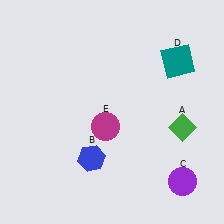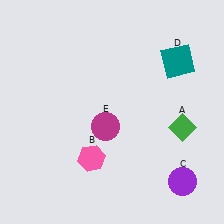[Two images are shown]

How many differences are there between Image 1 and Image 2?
There is 1 difference between the two images.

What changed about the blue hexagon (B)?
In Image 1, B is blue. In Image 2, it changed to pink.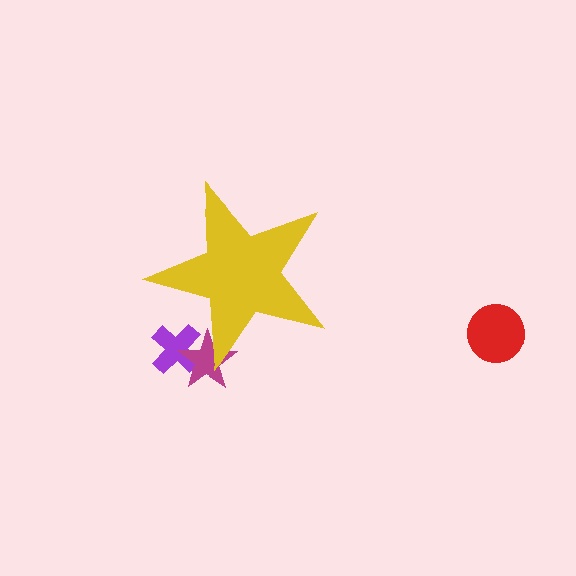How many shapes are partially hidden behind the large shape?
2 shapes are partially hidden.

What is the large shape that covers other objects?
A yellow star.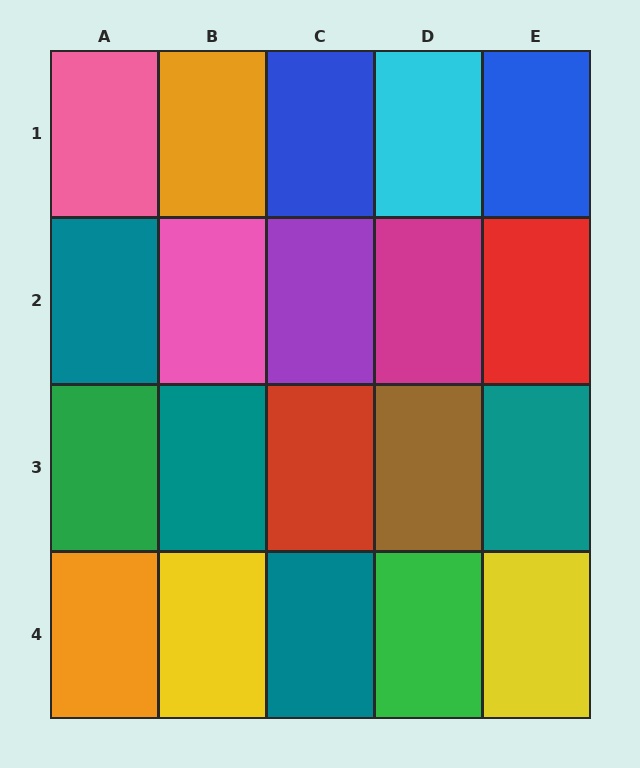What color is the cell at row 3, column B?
Teal.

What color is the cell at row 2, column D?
Magenta.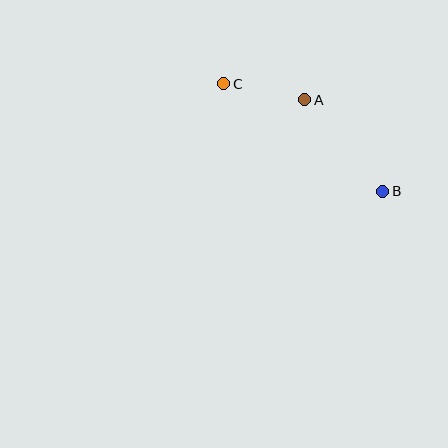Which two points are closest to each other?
Points A and C are closest to each other.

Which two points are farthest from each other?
Points B and C are farthest from each other.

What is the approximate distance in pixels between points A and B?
The distance between A and B is approximately 120 pixels.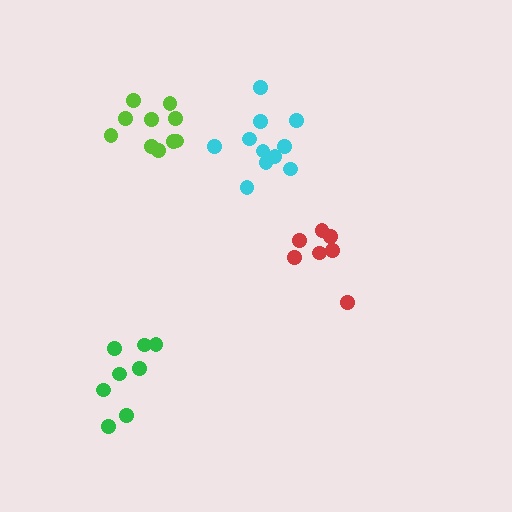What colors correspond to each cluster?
The clusters are colored: cyan, green, red, lime.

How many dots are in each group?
Group 1: 11 dots, Group 2: 8 dots, Group 3: 7 dots, Group 4: 10 dots (36 total).